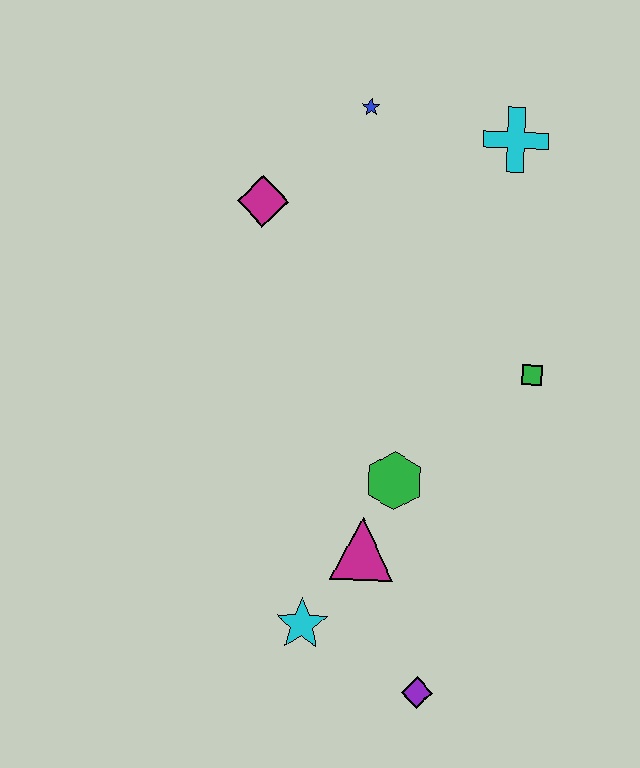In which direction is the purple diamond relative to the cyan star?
The purple diamond is to the right of the cyan star.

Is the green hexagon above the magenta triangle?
Yes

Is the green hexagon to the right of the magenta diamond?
Yes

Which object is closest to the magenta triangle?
The green hexagon is closest to the magenta triangle.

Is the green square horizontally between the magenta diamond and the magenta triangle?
No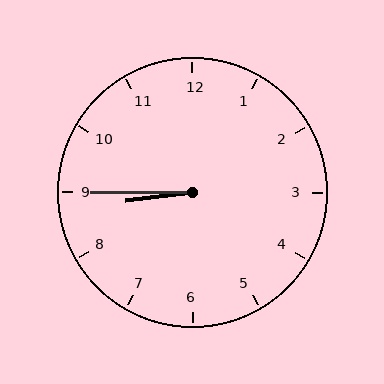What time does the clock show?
8:45.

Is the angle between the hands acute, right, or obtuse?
It is acute.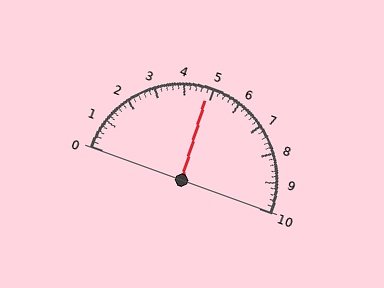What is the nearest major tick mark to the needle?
The nearest major tick mark is 5.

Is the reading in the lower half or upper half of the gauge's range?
The reading is in the lower half of the range (0 to 10).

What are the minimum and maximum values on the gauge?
The gauge ranges from 0 to 10.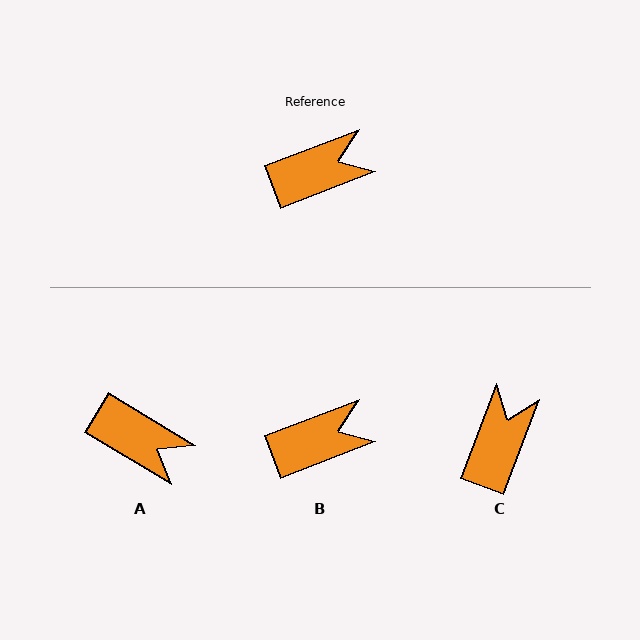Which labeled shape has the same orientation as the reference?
B.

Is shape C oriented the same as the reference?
No, it is off by about 48 degrees.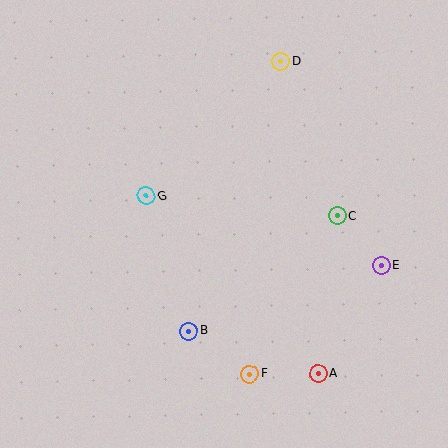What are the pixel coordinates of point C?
Point C is at (337, 216).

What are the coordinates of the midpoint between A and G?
The midpoint between A and G is at (232, 285).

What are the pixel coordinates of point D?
Point D is at (281, 61).